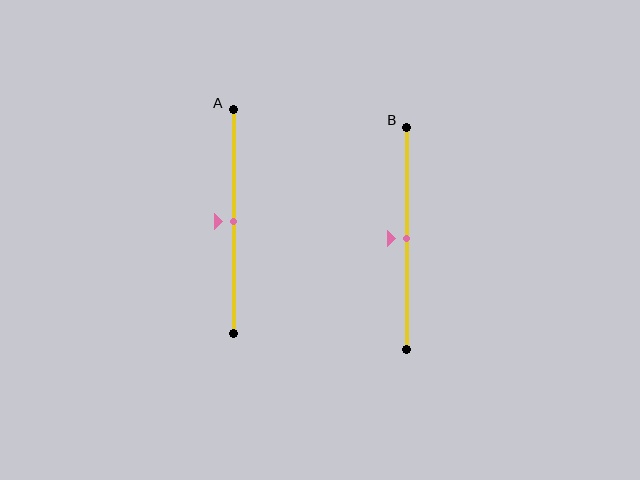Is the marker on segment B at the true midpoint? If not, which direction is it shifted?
Yes, the marker on segment B is at the true midpoint.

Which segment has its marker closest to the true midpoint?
Segment A has its marker closest to the true midpoint.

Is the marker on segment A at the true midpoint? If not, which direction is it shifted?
Yes, the marker on segment A is at the true midpoint.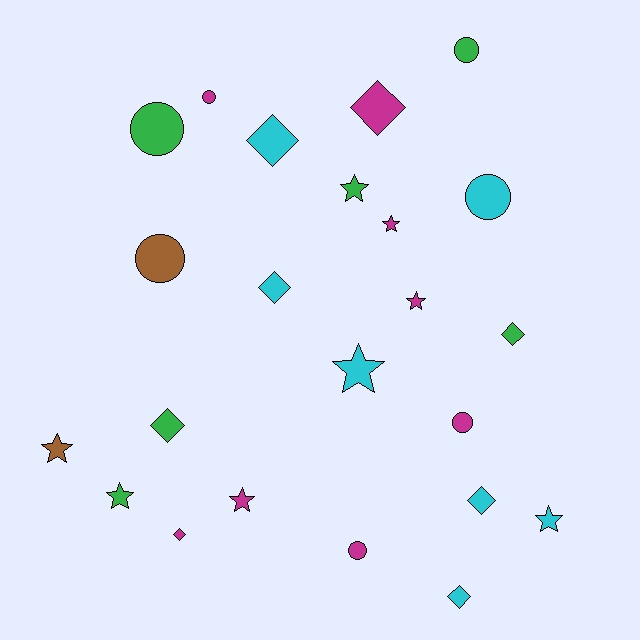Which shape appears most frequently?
Star, with 8 objects.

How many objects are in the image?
There are 23 objects.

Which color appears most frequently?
Magenta, with 8 objects.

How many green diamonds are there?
There are 2 green diamonds.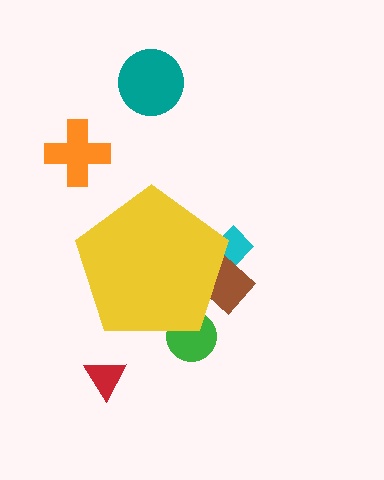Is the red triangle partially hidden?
No, the red triangle is fully visible.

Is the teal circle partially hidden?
No, the teal circle is fully visible.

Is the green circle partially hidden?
Yes, the green circle is partially hidden behind the yellow pentagon.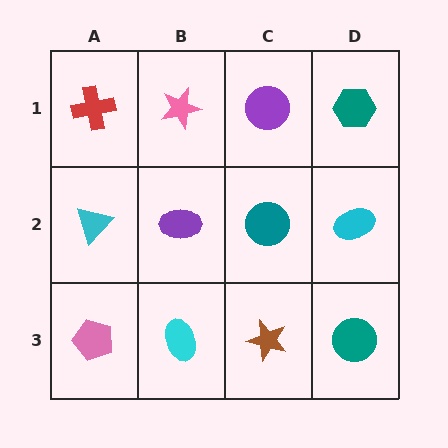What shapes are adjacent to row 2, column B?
A pink star (row 1, column B), a cyan ellipse (row 3, column B), a cyan triangle (row 2, column A), a teal circle (row 2, column C).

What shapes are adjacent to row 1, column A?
A cyan triangle (row 2, column A), a pink star (row 1, column B).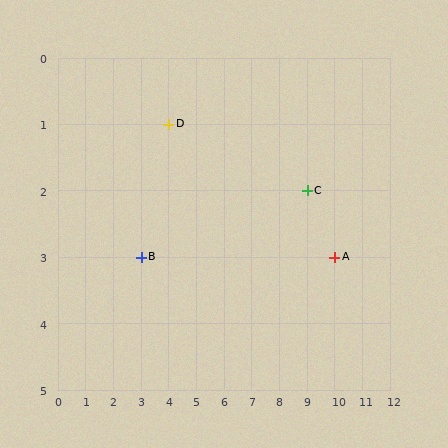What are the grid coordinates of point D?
Point D is at grid coordinates (4, 1).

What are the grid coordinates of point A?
Point A is at grid coordinates (10, 3).